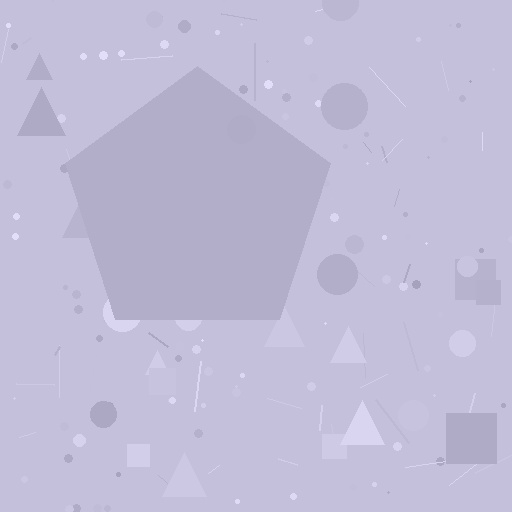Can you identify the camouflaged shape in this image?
The camouflaged shape is a pentagon.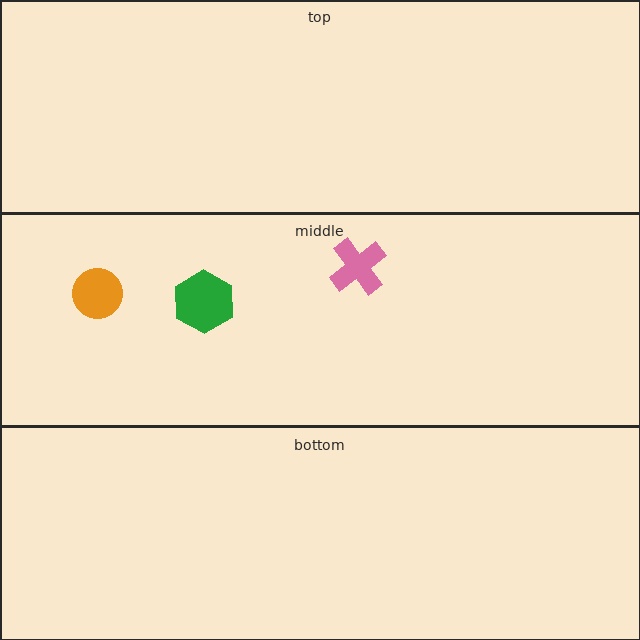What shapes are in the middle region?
The green hexagon, the orange circle, the pink cross.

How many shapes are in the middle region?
3.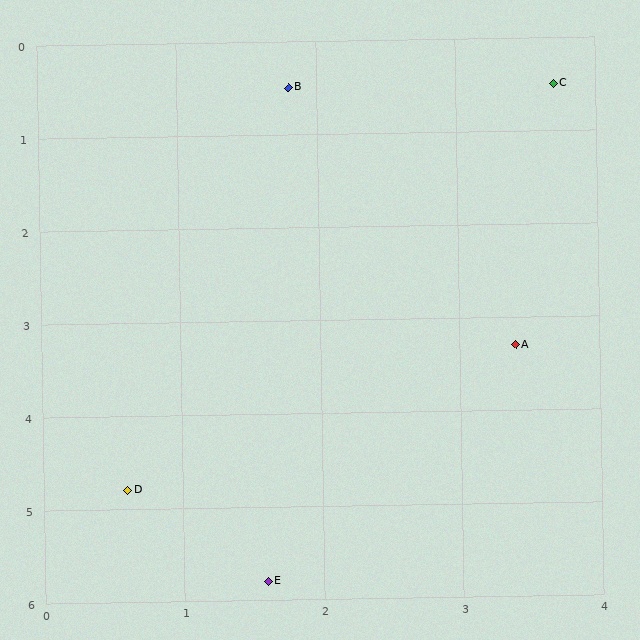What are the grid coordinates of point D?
Point D is at approximately (0.6, 4.8).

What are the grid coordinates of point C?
Point C is at approximately (3.7, 0.5).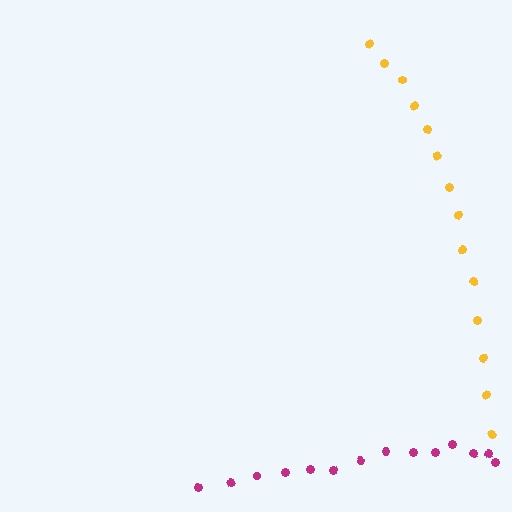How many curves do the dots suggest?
There are 2 distinct paths.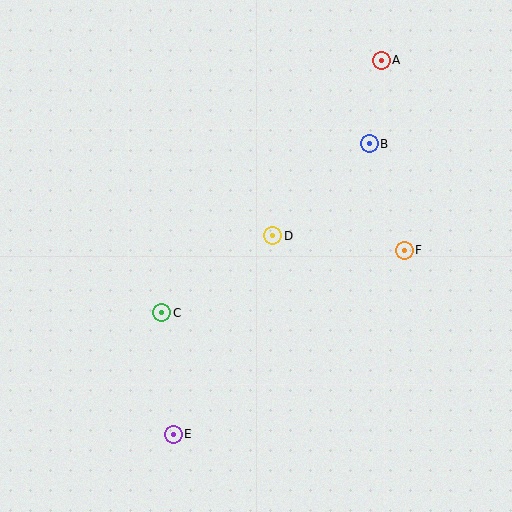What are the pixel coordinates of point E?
Point E is at (173, 434).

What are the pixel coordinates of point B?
Point B is at (369, 144).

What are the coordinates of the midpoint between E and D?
The midpoint between E and D is at (223, 335).